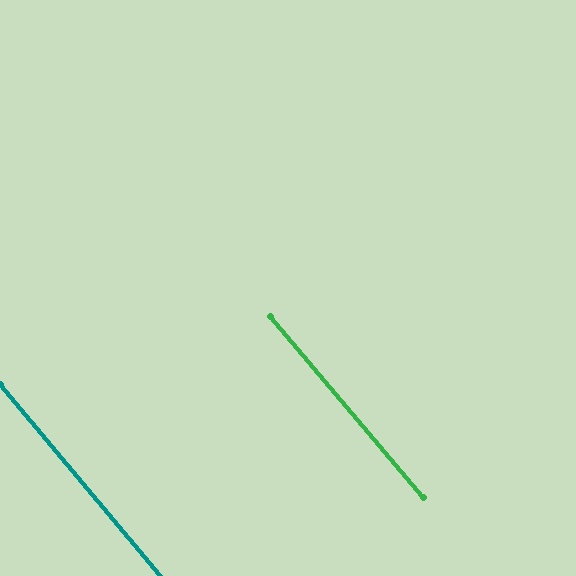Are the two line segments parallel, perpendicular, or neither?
Parallel — their directions differ by only 0.2°.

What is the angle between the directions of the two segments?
Approximately 0 degrees.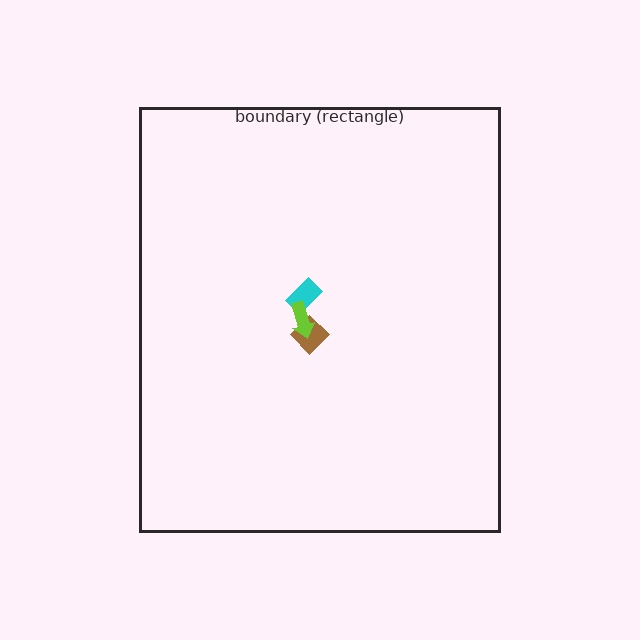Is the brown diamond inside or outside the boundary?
Inside.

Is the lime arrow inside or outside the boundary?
Inside.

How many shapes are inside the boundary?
3 inside, 0 outside.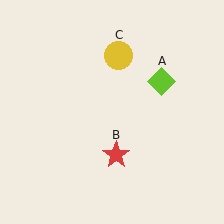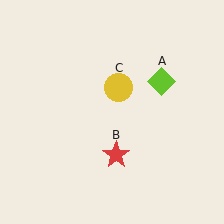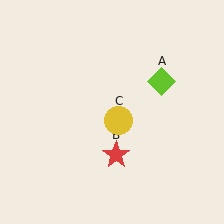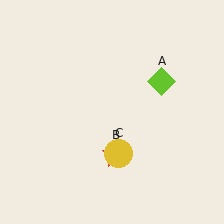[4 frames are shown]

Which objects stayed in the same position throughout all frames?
Lime diamond (object A) and red star (object B) remained stationary.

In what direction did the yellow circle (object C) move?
The yellow circle (object C) moved down.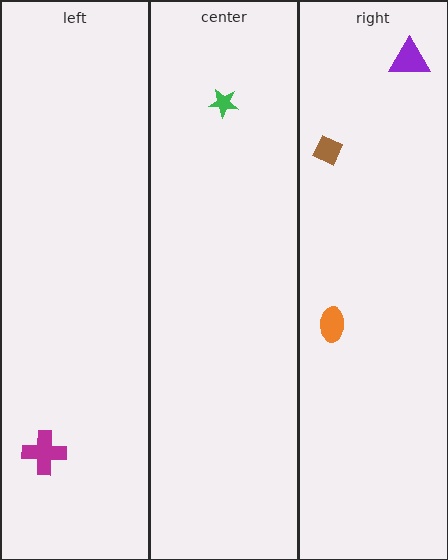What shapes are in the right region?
The orange ellipse, the purple triangle, the brown diamond.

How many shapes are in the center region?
1.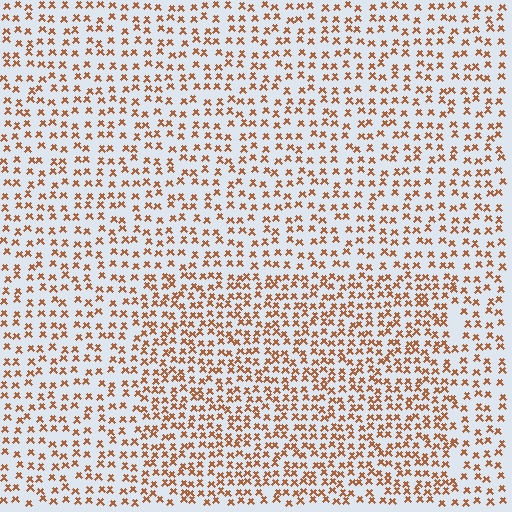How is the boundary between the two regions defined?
The boundary is defined by a change in element density (approximately 1.6x ratio). All elements are the same color, size, and shape.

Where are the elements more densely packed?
The elements are more densely packed inside the rectangle boundary.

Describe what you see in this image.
The image contains small brown elements arranged at two different densities. A rectangle-shaped region is visible where the elements are more densely packed than the surrounding area.